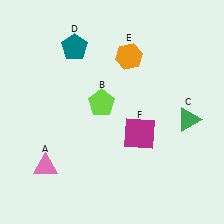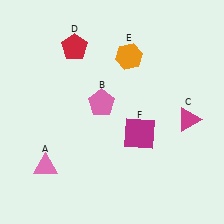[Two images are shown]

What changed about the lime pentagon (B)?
In Image 1, B is lime. In Image 2, it changed to pink.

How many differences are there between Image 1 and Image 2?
There are 3 differences between the two images.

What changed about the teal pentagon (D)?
In Image 1, D is teal. In Image 2, it changed to red.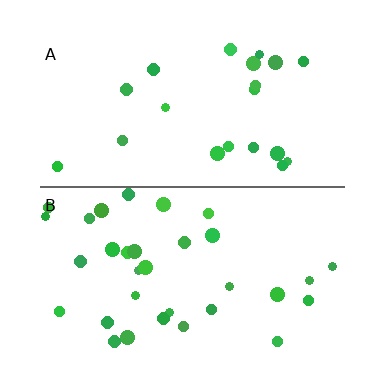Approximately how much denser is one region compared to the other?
Approximately 1.5× — region B over region A.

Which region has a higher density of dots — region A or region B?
B (the bottom).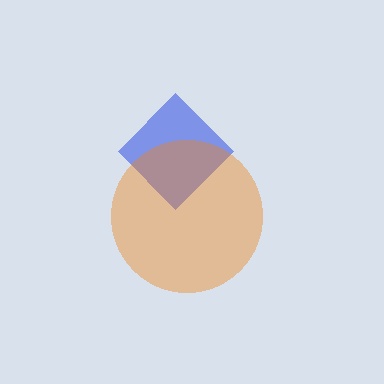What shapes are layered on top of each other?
The layered shapes are: a blue diamond, an orange circle.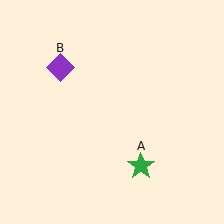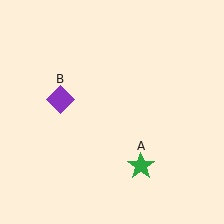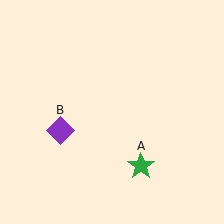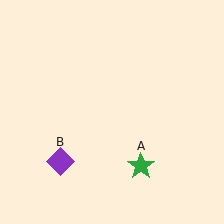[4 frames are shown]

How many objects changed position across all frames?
1 object changed position: purple diamond (object B).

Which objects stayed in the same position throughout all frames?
Green star (object A) remained stationary.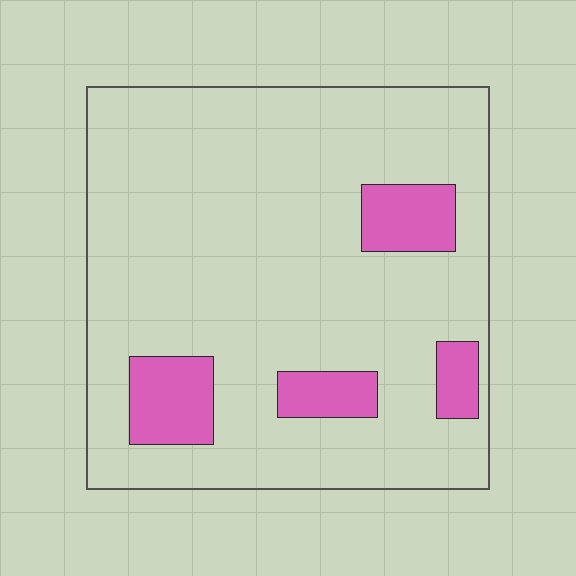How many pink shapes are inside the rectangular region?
4.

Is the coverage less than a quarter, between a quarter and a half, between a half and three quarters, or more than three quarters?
Less than a quarter.